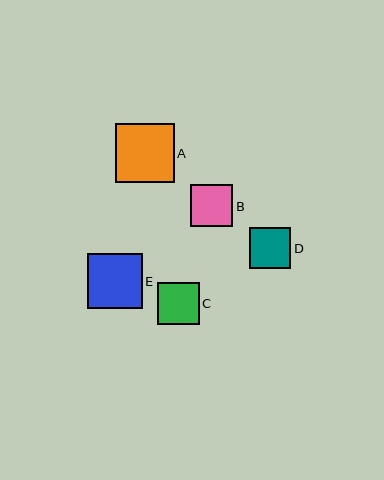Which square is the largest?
Square A is the largest with a size of approximately 59 pixels.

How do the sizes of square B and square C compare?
Square B and square C are approximately the same size.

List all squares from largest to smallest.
From largest to smallest: A, E, B, C, D.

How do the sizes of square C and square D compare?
Square C and square D are approximately the same size.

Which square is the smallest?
Square D is the smallest with a size of approximately 41 pixels.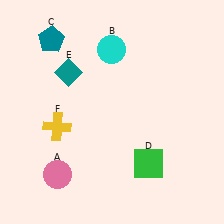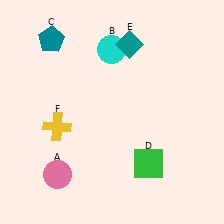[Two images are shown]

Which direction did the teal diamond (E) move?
The teal diamond (E) moved right.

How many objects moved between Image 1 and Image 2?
1 object moved between the two images.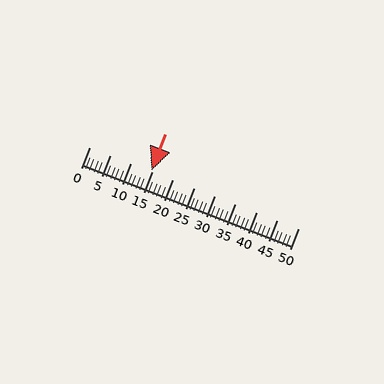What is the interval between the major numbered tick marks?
The major tick marks are spaced 5 units apart.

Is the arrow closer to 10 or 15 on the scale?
The arrow is closer to 15.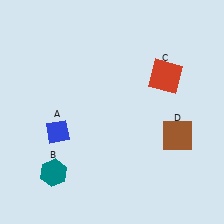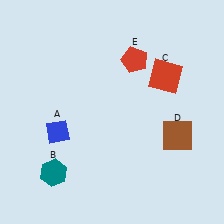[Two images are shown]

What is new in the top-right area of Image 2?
A red pentagon (E) was added in the top-right area of Image 2.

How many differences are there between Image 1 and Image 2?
There is 1 difference between the two images.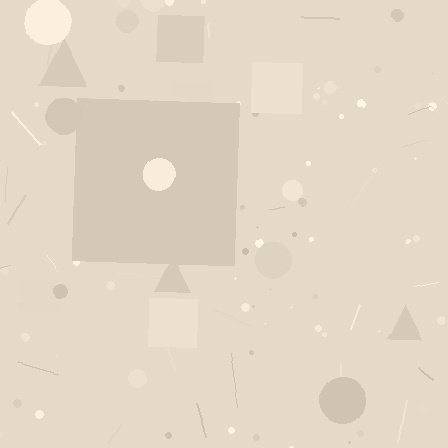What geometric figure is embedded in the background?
A square is embedded in the background.